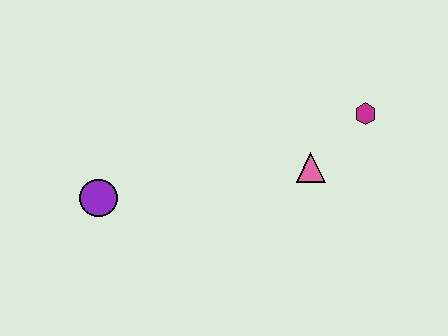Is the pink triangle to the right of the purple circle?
Yes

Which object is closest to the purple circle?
The pink triangle is closest to the purple circle.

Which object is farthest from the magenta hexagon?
The purple circle is farthest from the magenta hexagon.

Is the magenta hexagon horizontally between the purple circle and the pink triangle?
No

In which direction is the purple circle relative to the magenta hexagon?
The purple circle is to the left of the magenta hexagon.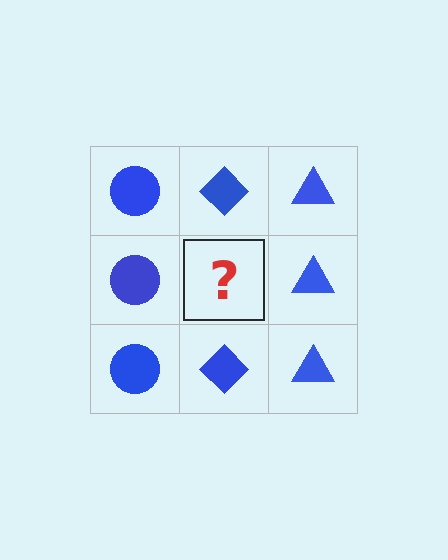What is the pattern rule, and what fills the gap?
The rule is that each column has a consistent shape. The gap should be filled with a blue diamond.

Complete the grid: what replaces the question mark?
The question mark should be replaced with a blue diamond.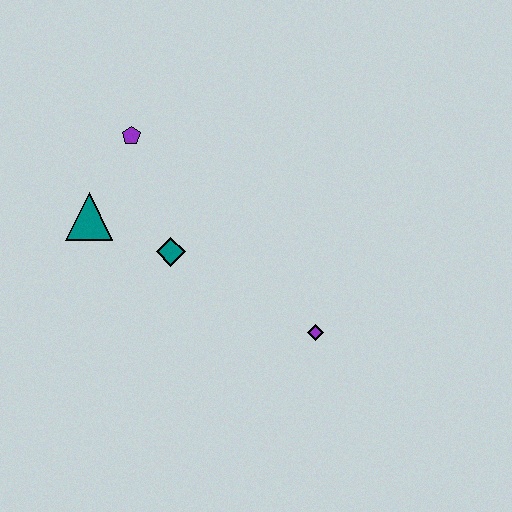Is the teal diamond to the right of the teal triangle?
Yes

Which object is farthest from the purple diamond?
The purple pentagon is farthest from the purple diamond.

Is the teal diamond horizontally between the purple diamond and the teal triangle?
Yes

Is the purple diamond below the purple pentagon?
Yes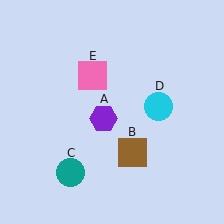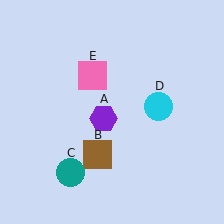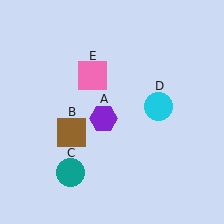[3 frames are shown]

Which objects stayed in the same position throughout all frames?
Purple hexagon (object A) and teal circle (object C) and cyan circle (object D) and pink square (object E) remained stationary.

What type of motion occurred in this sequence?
The brown square (object B) rotated clockwise around the center of the scene.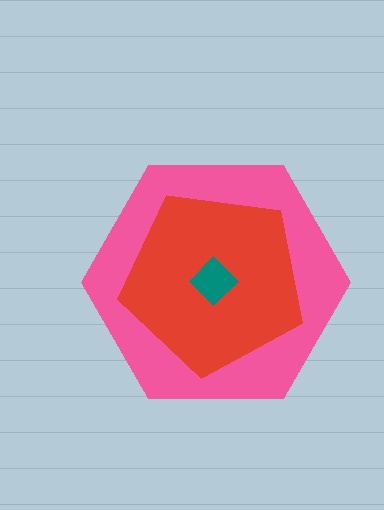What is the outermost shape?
The pink hexagon.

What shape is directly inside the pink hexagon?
The red pentagon.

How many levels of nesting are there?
3.